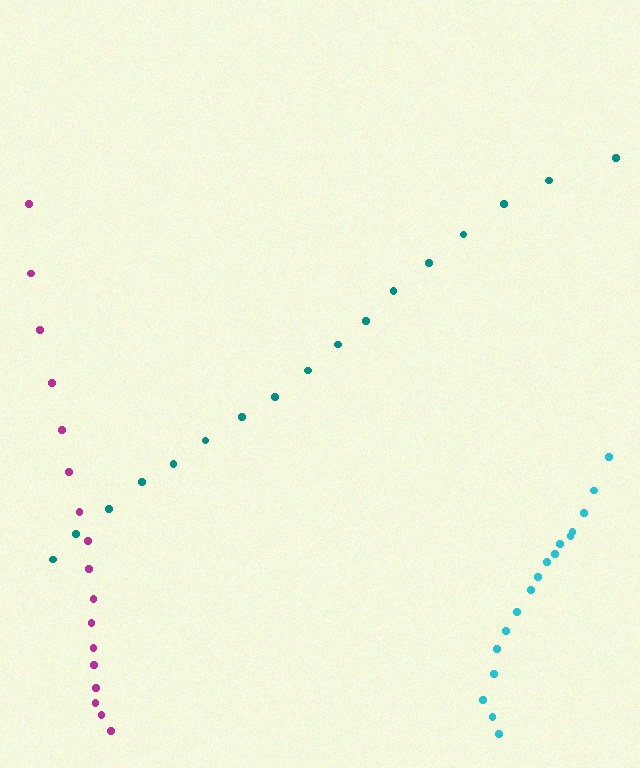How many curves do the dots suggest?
There are 3 distinct paths.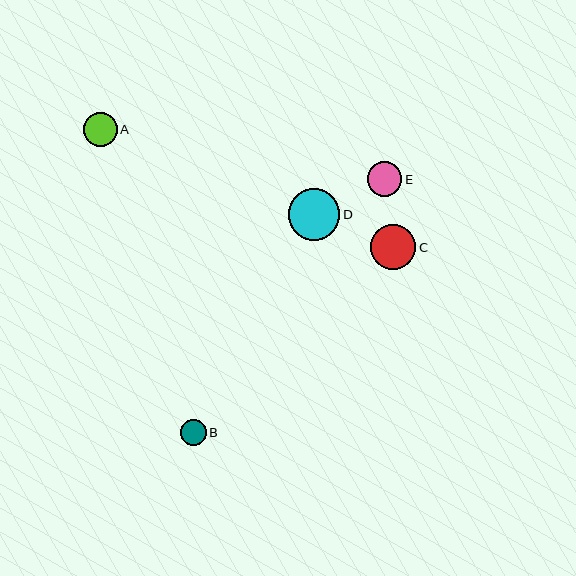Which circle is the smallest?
Circle B is the smallest with a size of approximately 25 pixels.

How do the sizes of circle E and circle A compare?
Circle E and circle A are approximately the same size.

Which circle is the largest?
Circle D is the largest with a size of approximately 51 pixels.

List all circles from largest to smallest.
From largest to smallest: D, C, E, A, B.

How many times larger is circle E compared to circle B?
Circle E is approximately 1.4 times the size of circle B.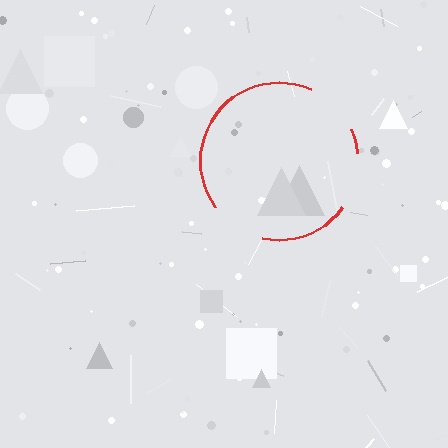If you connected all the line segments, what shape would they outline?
They would outline a circle.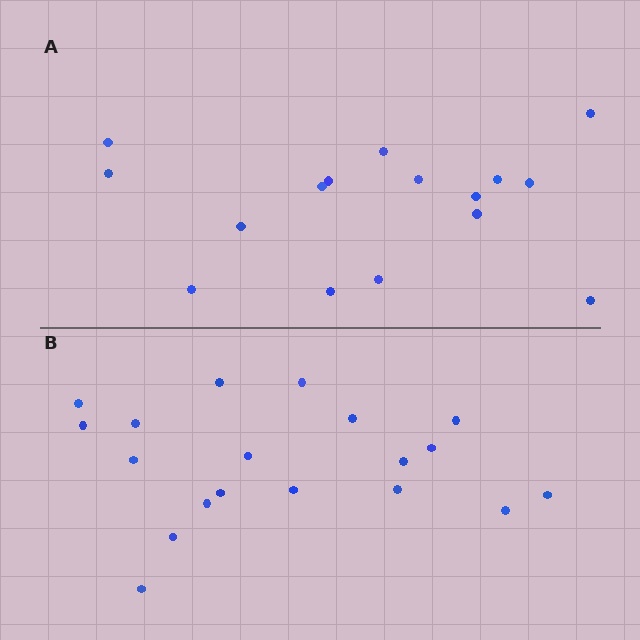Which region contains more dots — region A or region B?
Region B (the bottom region) has more dots.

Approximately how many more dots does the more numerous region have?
Region B has just a few more — roughly 2 or 3 more dots than region A.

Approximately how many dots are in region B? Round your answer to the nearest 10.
About 20 dots. (The exact count is 19, which rounds to 20.)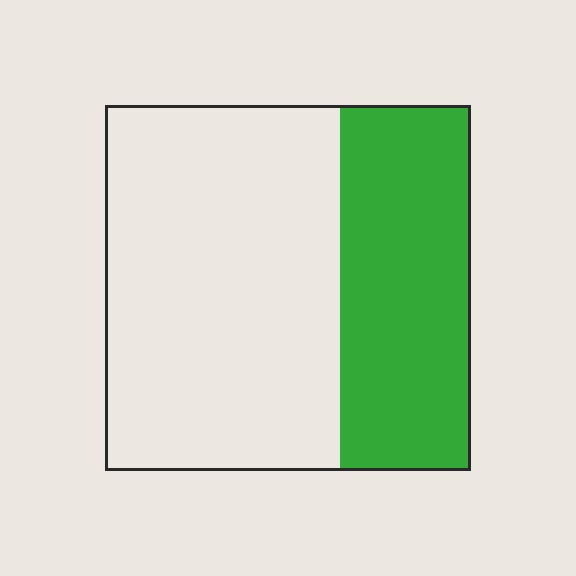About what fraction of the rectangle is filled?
About three eighths (3/8).